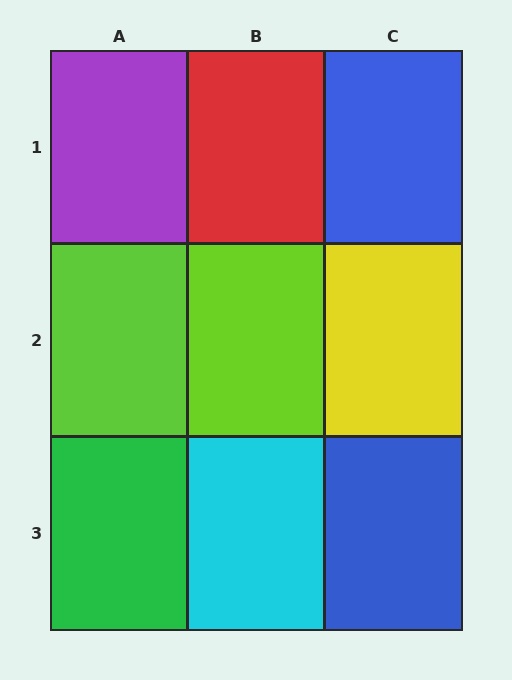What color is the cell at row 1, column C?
Blue.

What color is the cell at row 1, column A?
Purple.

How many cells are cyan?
1 cell is cyan.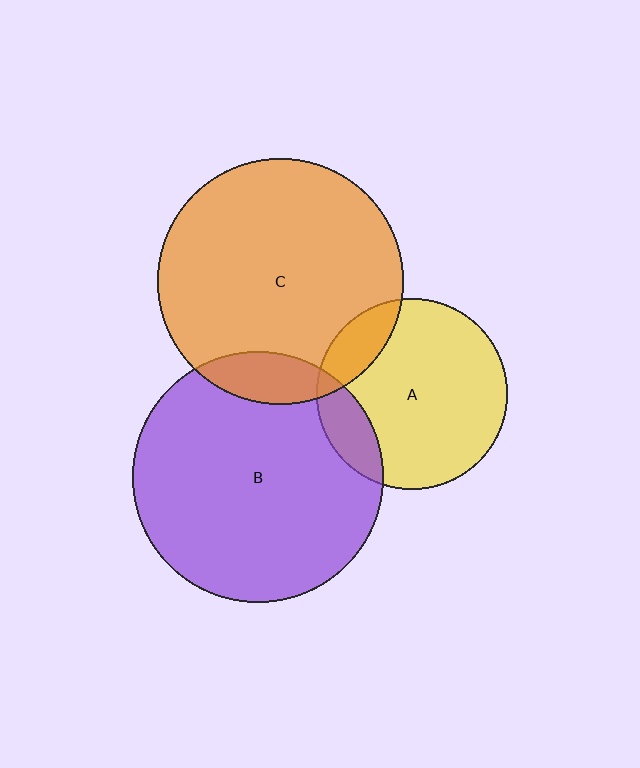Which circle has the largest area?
Circle B (purple).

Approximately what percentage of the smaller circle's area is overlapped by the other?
Approximately 15%.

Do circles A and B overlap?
Yes.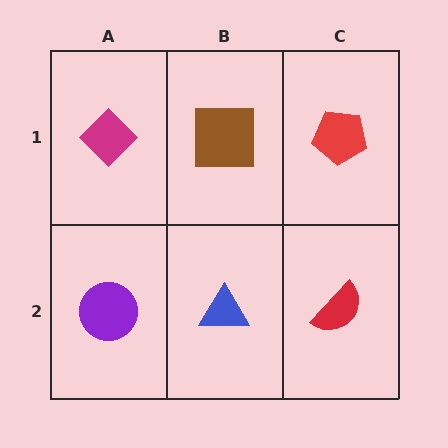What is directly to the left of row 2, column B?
A purple circle.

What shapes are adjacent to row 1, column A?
A purple circle (row 2, column A), a brown square (row 1, column B).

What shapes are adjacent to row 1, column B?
A blue triangle (row 2, column B), a magenta diamond (row 1, column A), a red pentagon (row 1, column C).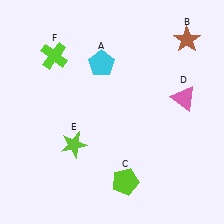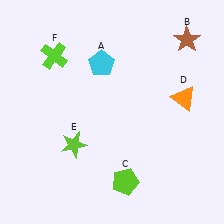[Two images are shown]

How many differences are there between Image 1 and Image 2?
There is 1 difference between the two images.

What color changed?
The triangle (D) changed from pink in Image 1 to orange in Image 2.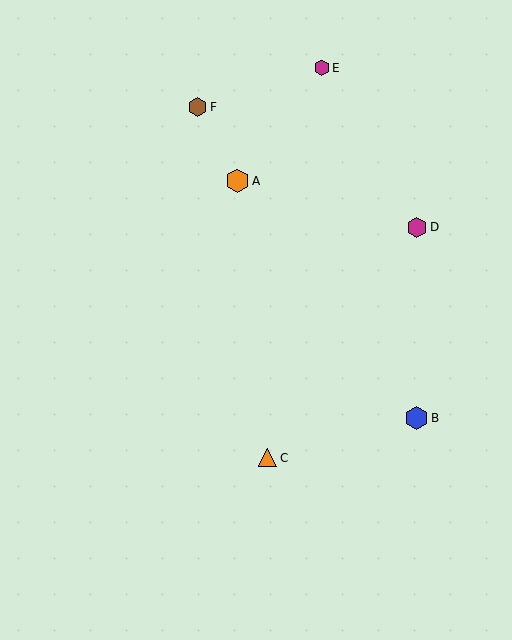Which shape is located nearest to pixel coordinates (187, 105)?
The brown hexagon (labeled F) at (198, 107) is nearest to that location.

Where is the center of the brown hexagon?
The center of the brown hexagon is at (198, 107).